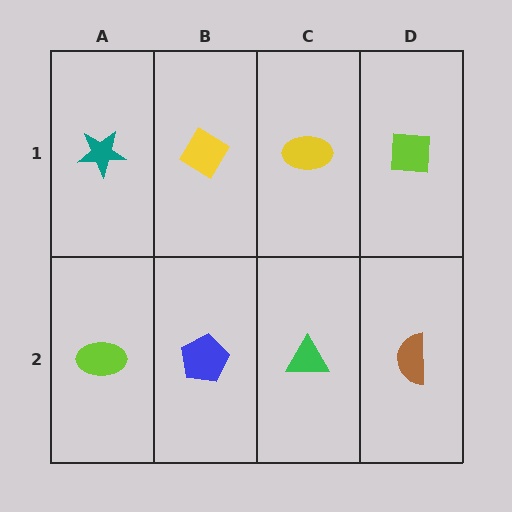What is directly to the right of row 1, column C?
A lime square.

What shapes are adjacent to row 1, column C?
A green triangle (row 2, column C), a yellow diamond (row 1, column B), a lime square (row 1, column D).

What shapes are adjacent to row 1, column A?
A lime ellipse (row 2, column A), a yellow diamond (row 1, column B).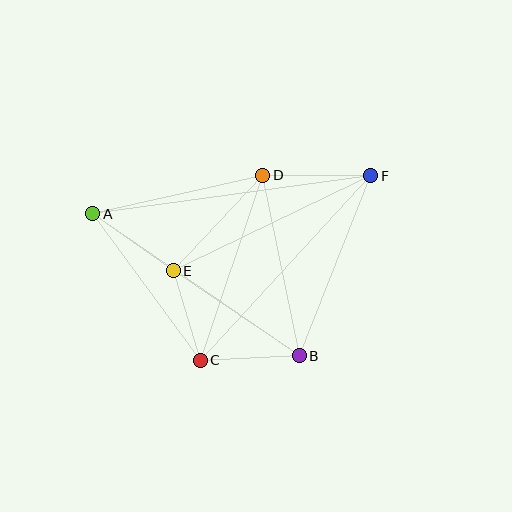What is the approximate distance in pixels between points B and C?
The distance between B and C is approximately 99 pixels.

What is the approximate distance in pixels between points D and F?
The distance between D and F is approximately 108 pixels.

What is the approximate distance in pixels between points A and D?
The distance between A and D is approximately 174 pixels.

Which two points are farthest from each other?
Points A and F are farthest from each other.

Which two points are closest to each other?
Points C and E are closest to each other.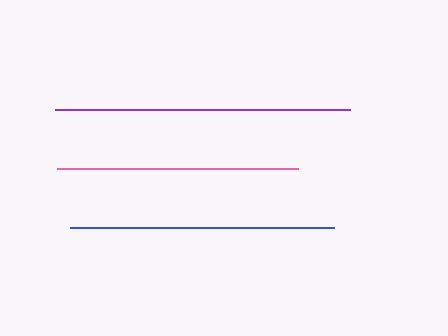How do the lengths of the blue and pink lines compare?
The blue and pink lines are approximately the same length.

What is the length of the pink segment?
The pink segment is approximately 242 pixels long.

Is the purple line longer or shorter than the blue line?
The purple line is longer than the blue line.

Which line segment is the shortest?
The pink line is the shortest at approximately 242 pixels.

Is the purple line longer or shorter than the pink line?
The purple line is longer than the pink line.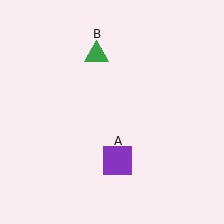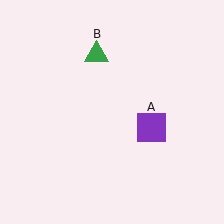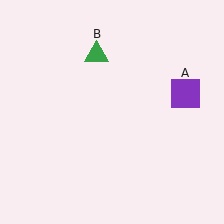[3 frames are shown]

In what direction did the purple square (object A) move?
The purple square (object A) moved up and to the right.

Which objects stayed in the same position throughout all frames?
Green triangle (object B) remained stationary.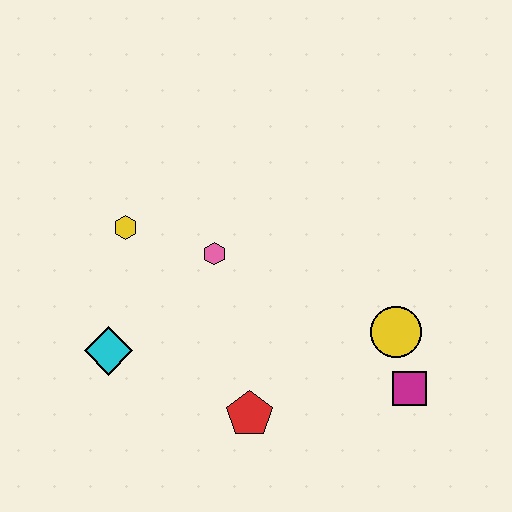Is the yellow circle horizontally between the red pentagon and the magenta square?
Yes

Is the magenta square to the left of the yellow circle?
No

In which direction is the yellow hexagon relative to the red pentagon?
The yellow hexagon is above the red pentagon.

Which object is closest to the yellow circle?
The magenta square is closest to the yellow circle.